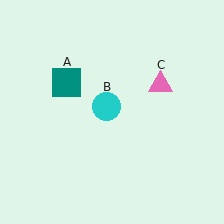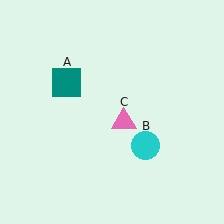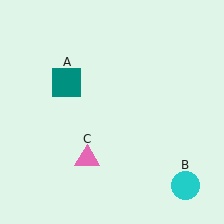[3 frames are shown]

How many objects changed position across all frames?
2 objects changed position: cyan circle (object B), pink triangle (object C).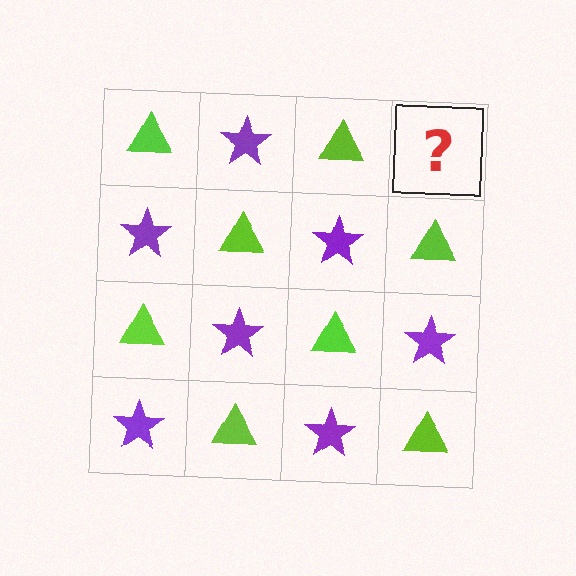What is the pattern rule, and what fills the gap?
The rule is that it alternates lime triangle and purple star in a checkerboard pattern. The gap should be filled with a purple star.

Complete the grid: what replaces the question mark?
The question mark should be replaced with a purple star.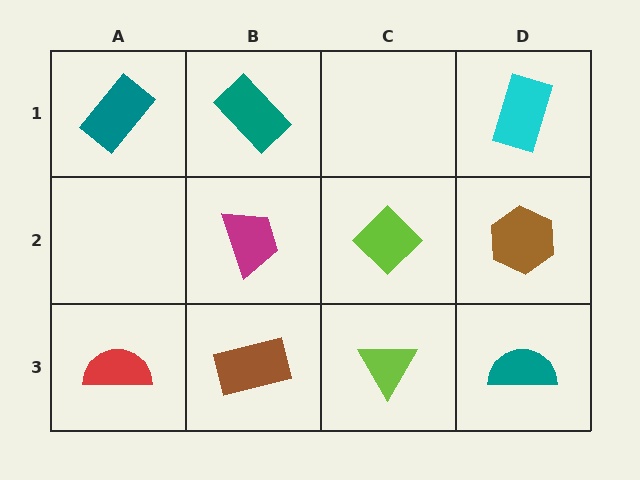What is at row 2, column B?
A magenta trapezoid.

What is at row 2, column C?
A lime diamond.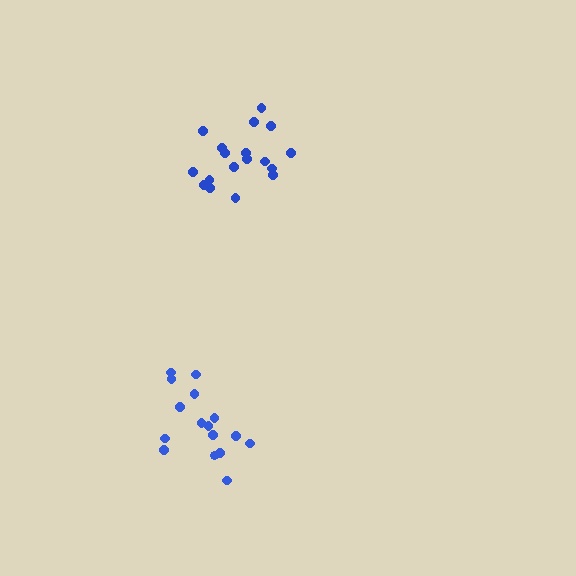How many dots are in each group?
Group 1: 18 dots, Group 2: 16 dots (34 total).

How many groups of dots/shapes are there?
There are 2 groups.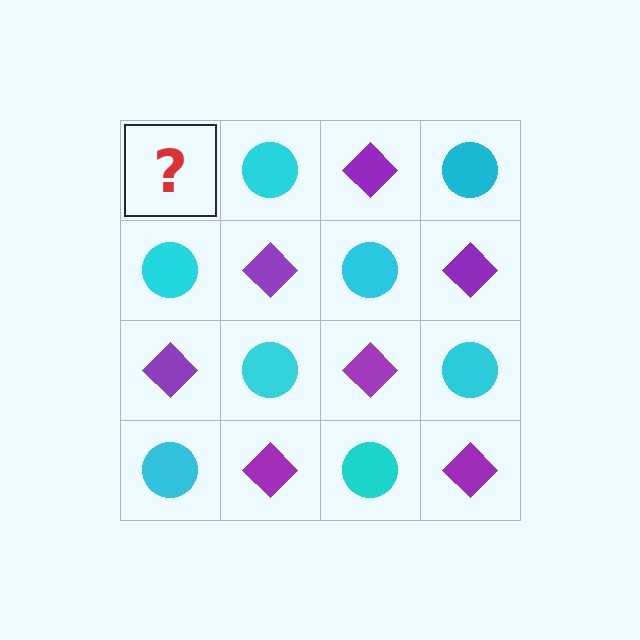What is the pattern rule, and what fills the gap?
The rule is that it alternates purple diamond and cyan circle in a checkerboard pattern. The gap should be filled with a purple diamond.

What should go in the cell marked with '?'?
The missing cell should contain a purple diamond.